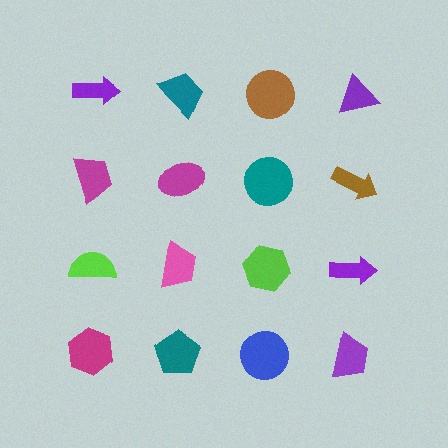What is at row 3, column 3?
A lime hexagon.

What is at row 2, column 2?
A magenta ellipse.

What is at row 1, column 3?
A brown circle.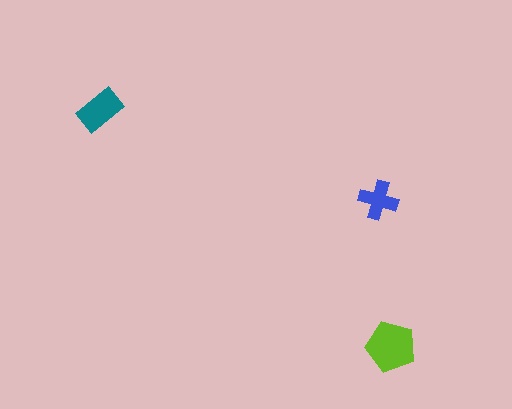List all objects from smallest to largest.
The blue cross, the teal rectangle, the lime pentagon.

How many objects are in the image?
There are 3 objects in the image.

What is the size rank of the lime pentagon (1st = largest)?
1st.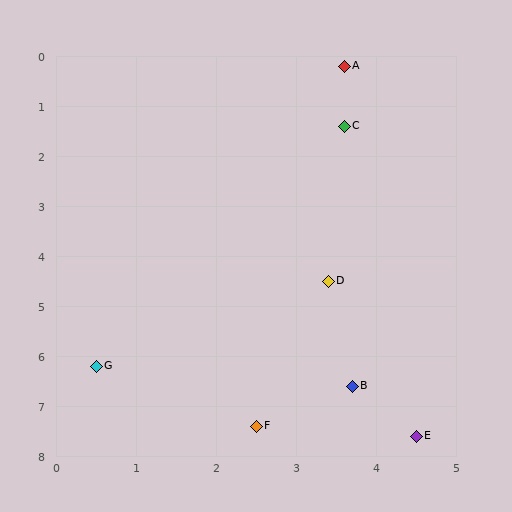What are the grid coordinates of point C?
Point C is at approximately (3.6, 1.4).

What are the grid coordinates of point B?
Point B is at approximately (3.7, 6.6).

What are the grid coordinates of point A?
Point A is at approximately (3.6, 0.2).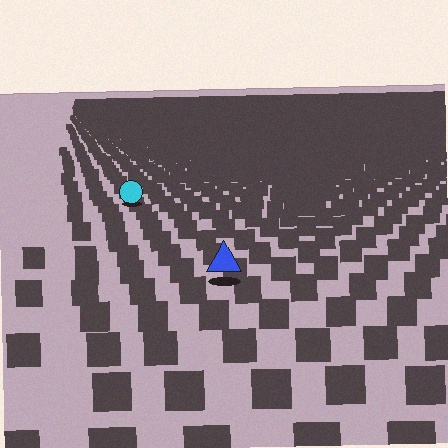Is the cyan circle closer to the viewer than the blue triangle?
No. The blue triangle is closer — you can tell from the texture gradient: the ground texture is coarser near it.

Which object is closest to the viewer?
The blue triangle is closest. The texture marks near it are larger and more spread out.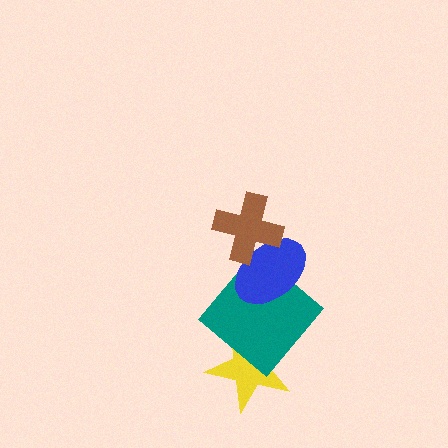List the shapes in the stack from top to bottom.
From top to bottom: the brown cross, the blue ellipse, the teal diamond, the yellow star.